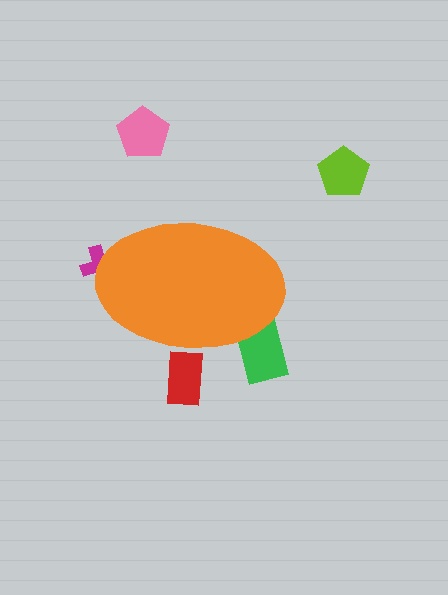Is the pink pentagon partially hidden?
No, the pink pentagon is fully visible.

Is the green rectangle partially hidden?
Yes, the green rectangle is partially hidden behind the orange ellipse.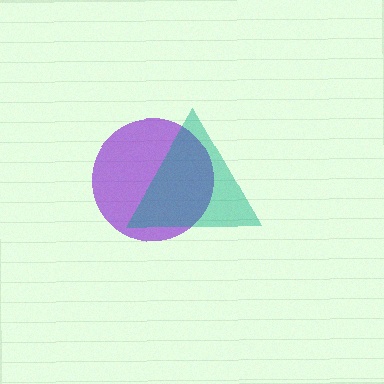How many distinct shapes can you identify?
There are 2 distinct shapes: a purple circle, a teal triangle.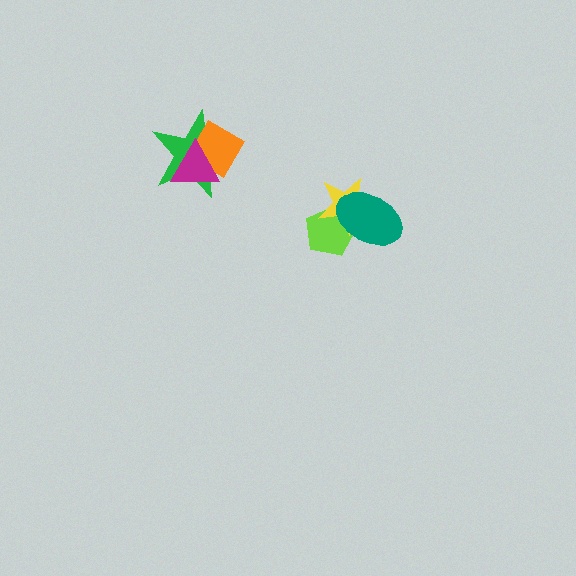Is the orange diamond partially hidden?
Yes, it is partially covered by another shape.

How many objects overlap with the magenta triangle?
2 objects overlap with the magenta triangle.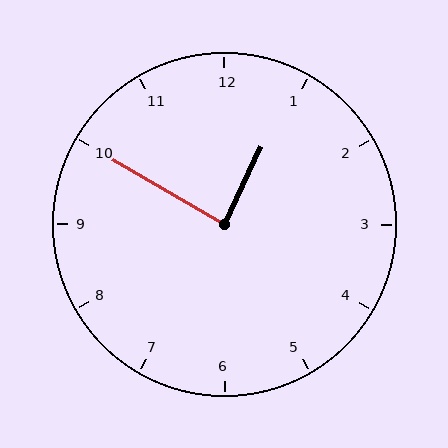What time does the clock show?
12:50.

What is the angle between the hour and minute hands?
Approximately 85 degrees.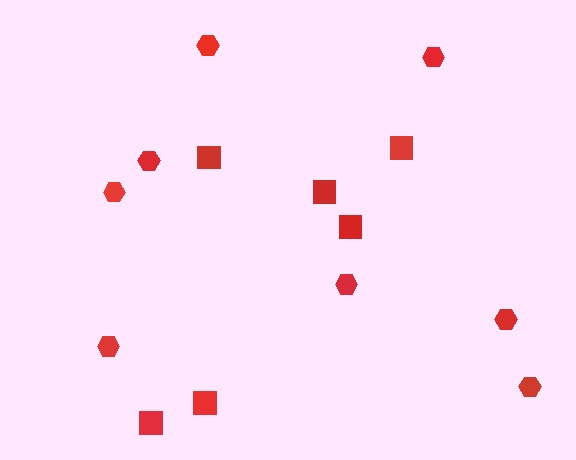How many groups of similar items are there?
There are 2 groups: one group of squares (6) and one group of hexagons (8).